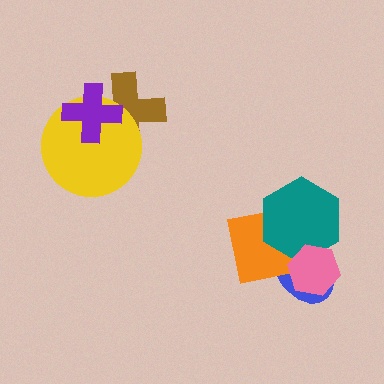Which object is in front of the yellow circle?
The purple cross is in front of the yellow circle.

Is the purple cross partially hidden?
No, no other shape covers it.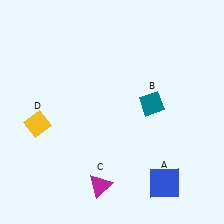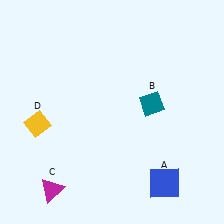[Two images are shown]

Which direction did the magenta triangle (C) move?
The magenta triangle (C) moved left.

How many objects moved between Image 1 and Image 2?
1 object moved between the two images.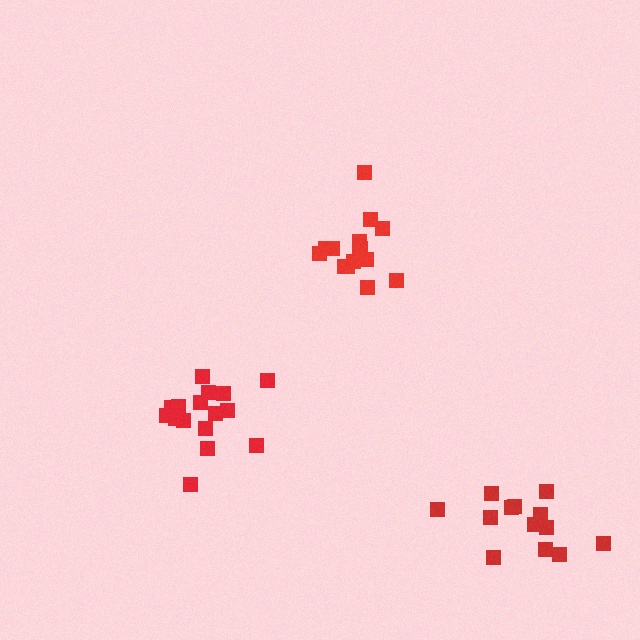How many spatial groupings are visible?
There are 3 spatial groupings.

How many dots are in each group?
Group 1: 15 dots, Group 2: 16 dots, Group 3: 13 dots (44 total).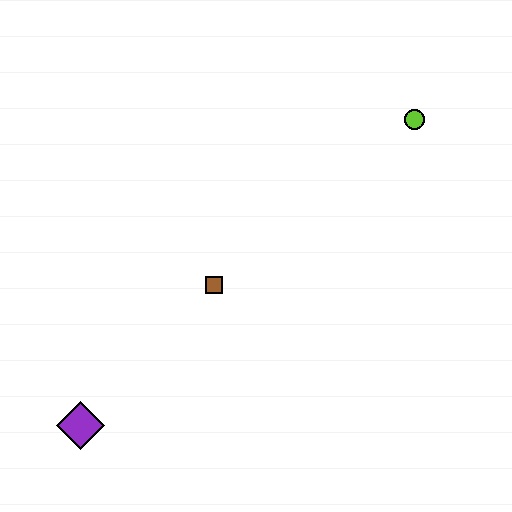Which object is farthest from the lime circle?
The purple diamond is farthest from the lime circle.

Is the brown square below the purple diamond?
No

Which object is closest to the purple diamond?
The brown square is closest to the purple diamond.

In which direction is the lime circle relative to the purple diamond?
The lime circle is to the right of the purple diamond.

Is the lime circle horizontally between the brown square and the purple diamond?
No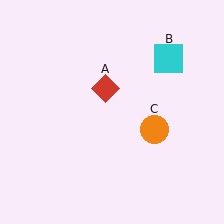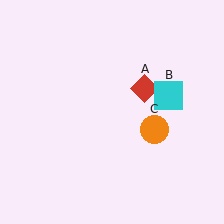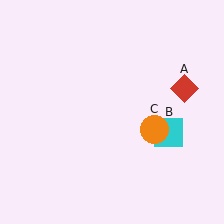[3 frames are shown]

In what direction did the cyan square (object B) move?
The cyan square (object B) moved down.